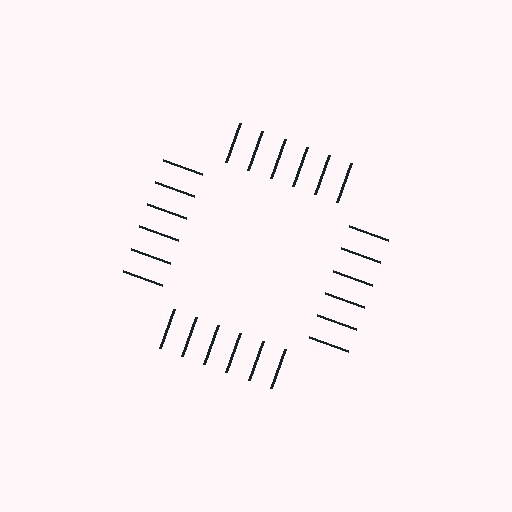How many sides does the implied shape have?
4 sides — the line-ends trace a square.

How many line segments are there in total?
24 — 6 along each of the 4 edges.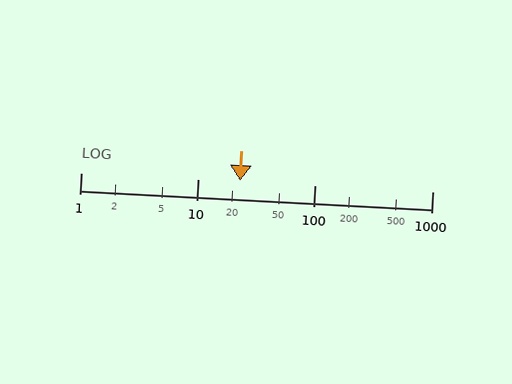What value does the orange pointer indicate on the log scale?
The pointer indicates approximately 23.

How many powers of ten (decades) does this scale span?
The scale spans 3 decades, from 1 to 1000.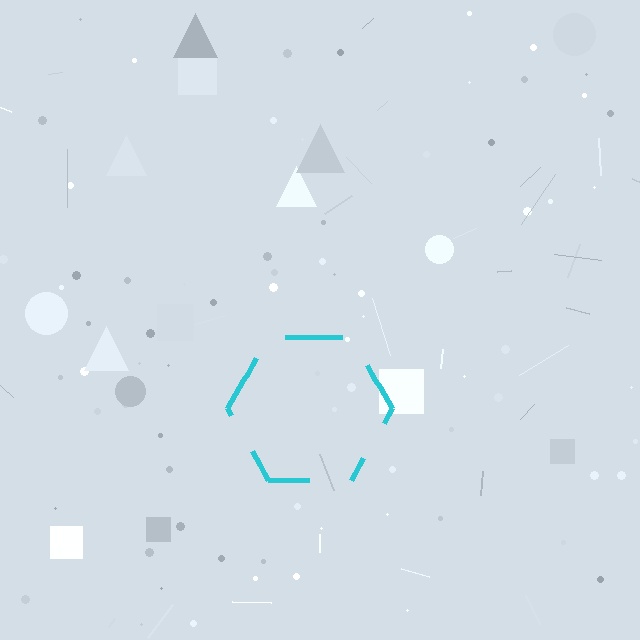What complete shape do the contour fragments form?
The contour fragments form a hexagon.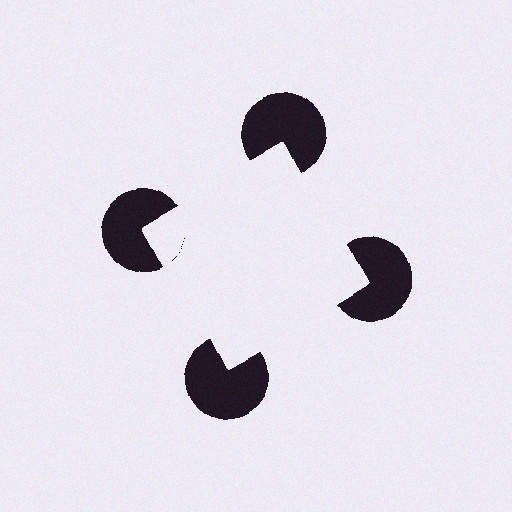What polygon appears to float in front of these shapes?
An illusory square — its edges are inferred from the aligned wedge cuts in the pac-man discs, not physically drawn.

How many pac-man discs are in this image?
There are 4 — one at each vertex of the illusory square.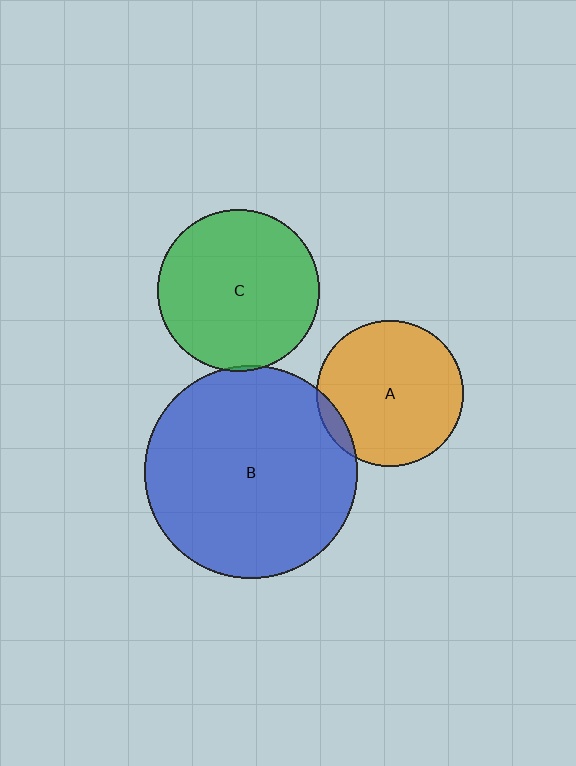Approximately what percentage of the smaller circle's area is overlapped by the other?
Approximately 5%.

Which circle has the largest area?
Circle B (blue).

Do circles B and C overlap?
Yes.